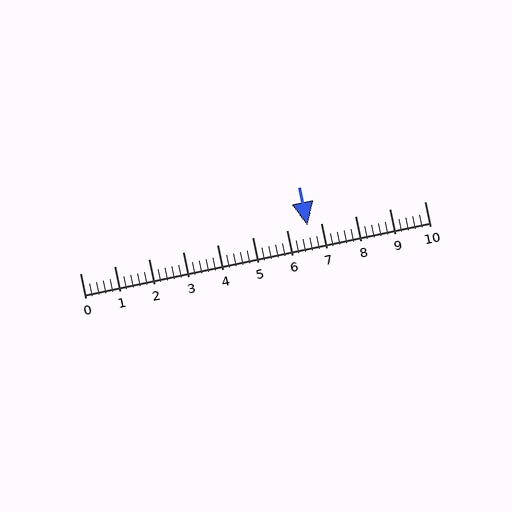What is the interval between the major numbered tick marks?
The major tick marks are spaced 1 units apart.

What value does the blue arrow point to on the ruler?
The blue arrow points to approximately 6.6.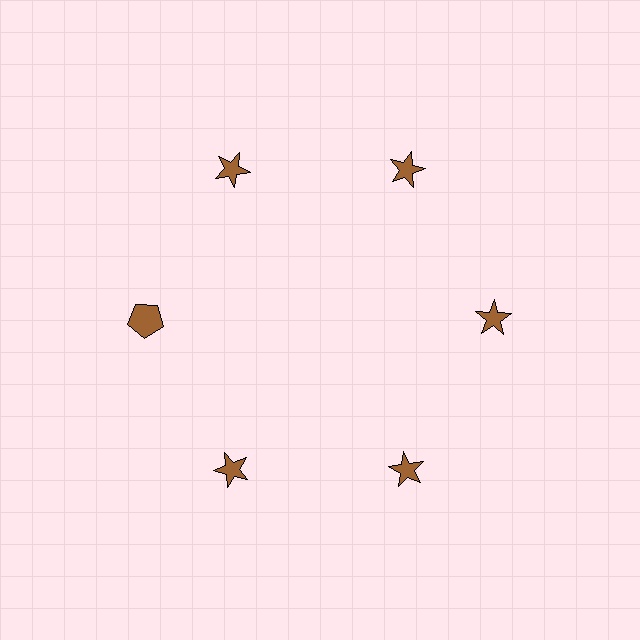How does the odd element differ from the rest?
It has a different shape: pentagon instead of star.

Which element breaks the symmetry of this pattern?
The brown pentagon at roughly the 9 o'clock position breaks the symmetry. All other shapes are brown stars.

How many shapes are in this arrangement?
There are 6 shapes arranged in a ring pattern.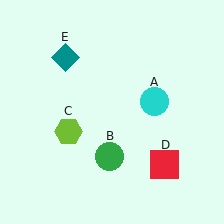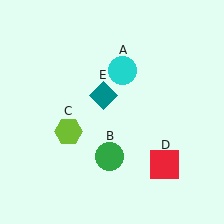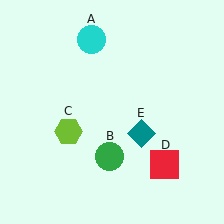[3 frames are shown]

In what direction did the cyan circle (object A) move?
The cyan circle (object A) moved up and to the left.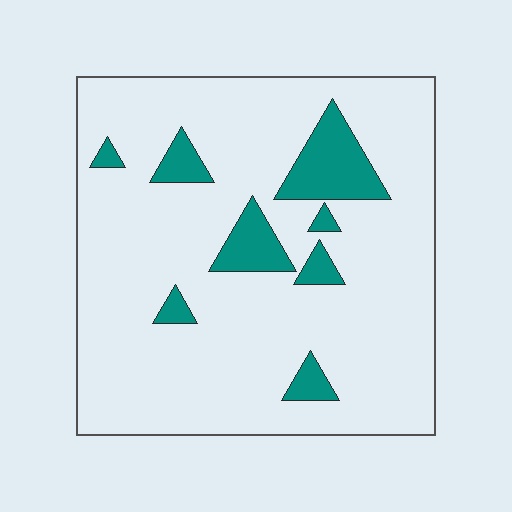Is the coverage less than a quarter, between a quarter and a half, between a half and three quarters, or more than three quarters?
Less than a quarter.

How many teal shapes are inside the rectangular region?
8.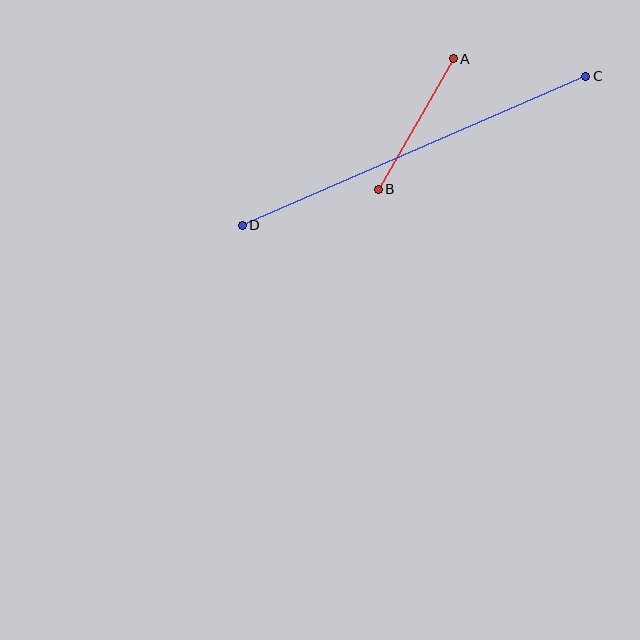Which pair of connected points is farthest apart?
Points C and D are farthest apart.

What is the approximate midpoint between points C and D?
The midpoint is at approximately (414, 151) pixels.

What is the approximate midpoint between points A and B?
The midpoint is at approximately (416, 124) pixels.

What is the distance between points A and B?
The distance is approximately 151 pixels.